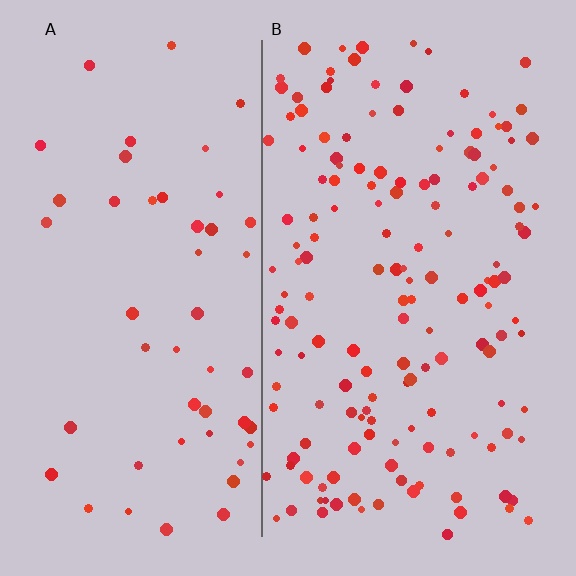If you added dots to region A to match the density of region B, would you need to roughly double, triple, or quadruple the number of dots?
Approximately triple.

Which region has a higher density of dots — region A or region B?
B (the right).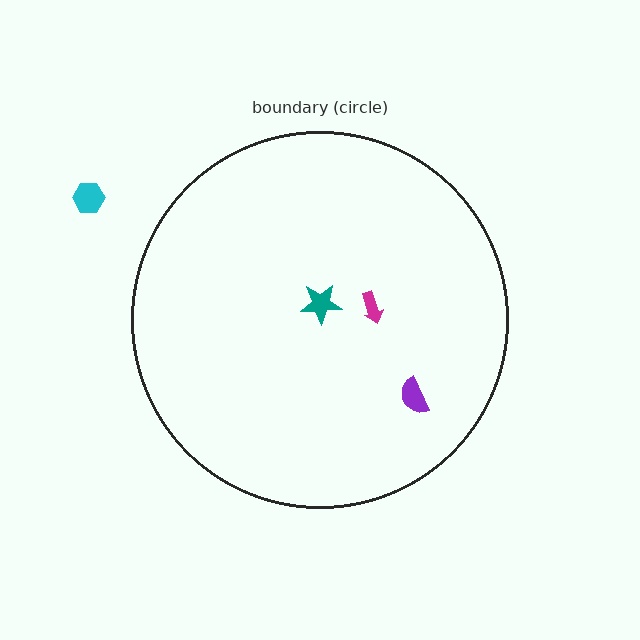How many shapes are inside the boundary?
3 inside, 1 outside.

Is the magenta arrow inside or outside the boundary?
Inside.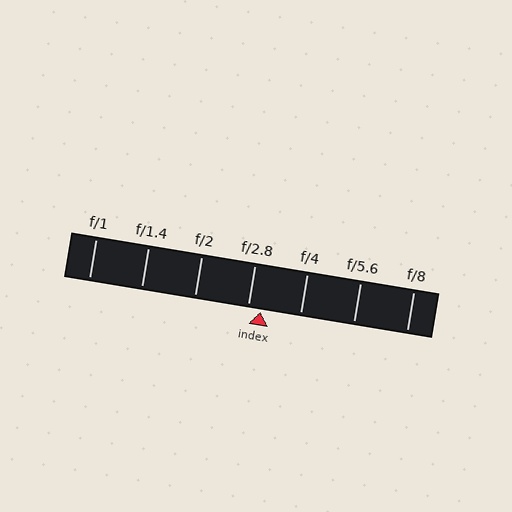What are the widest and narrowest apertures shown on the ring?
The widest aperture shown is f/1 and the narrowest is f/8.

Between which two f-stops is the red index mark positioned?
The index mark is between f/2.8 and f/4.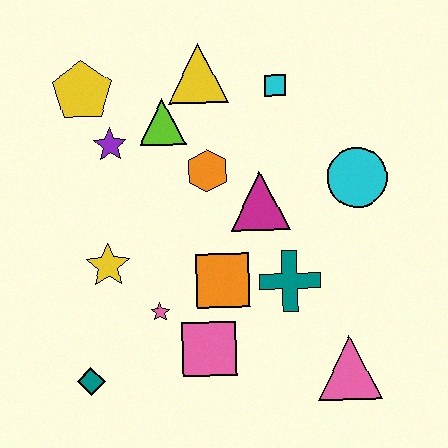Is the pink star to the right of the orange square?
No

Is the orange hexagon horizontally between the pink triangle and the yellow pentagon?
Yes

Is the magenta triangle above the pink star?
Yes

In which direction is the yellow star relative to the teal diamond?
The yellow star is above the teal diamond.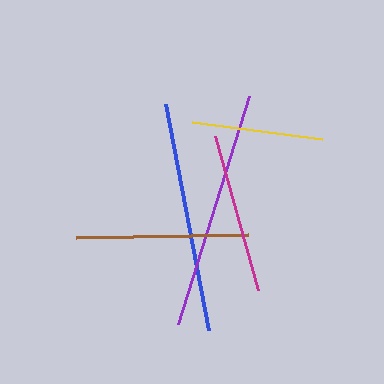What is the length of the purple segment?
The purple segment is approximately 239 pixels long.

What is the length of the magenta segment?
The magenta segment is approximately 161 pixels long.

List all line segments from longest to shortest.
From longest to shortest: purple, blue, brown, magenta, yellow.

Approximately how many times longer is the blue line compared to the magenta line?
The blue line is approximately 1.4 times the length of the magenta line.